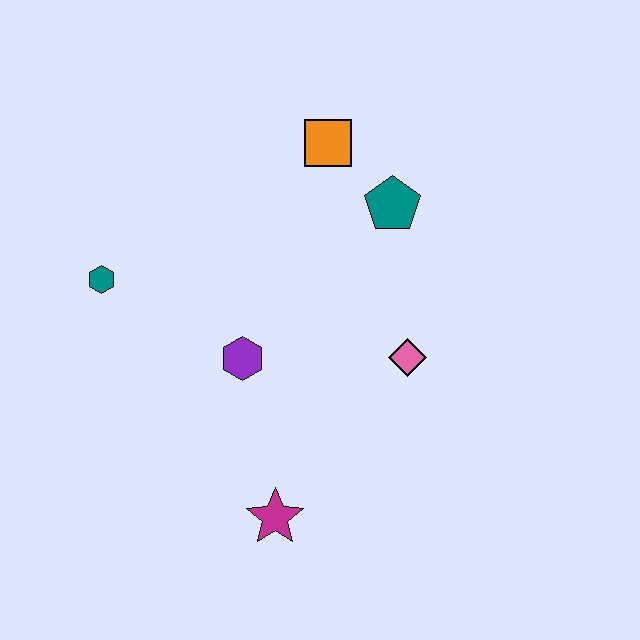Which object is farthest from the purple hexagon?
The orange square is farthest from the purple hexagon.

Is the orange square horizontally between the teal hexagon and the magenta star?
No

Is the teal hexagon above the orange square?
No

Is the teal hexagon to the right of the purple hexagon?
No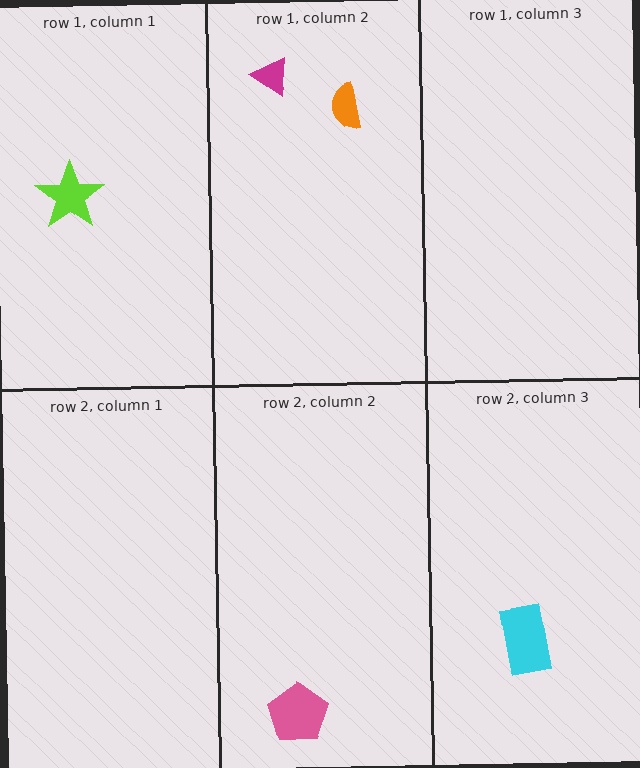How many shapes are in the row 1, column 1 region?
1.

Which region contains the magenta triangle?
The row 1, column 2 region.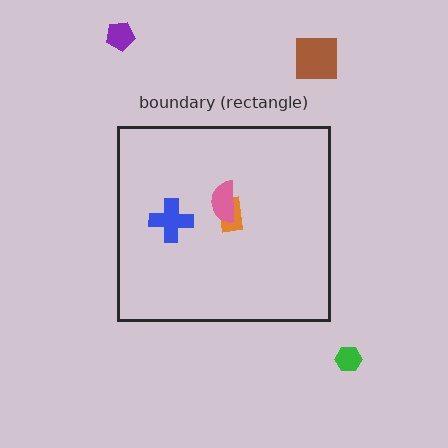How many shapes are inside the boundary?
3 inside, 3 outside.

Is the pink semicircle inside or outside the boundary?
Inside.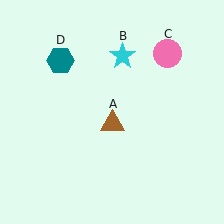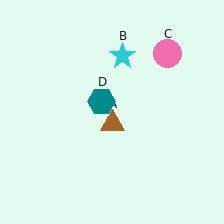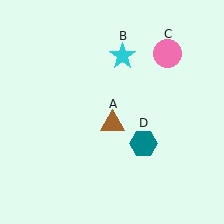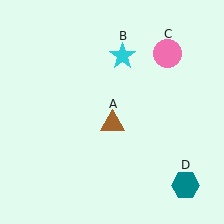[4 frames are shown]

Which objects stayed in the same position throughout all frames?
Brown triangle (object A) and cyan star (object B) and pink circle (object C) remained stationary.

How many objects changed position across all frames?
1 object changed position: teal hexagon (object D).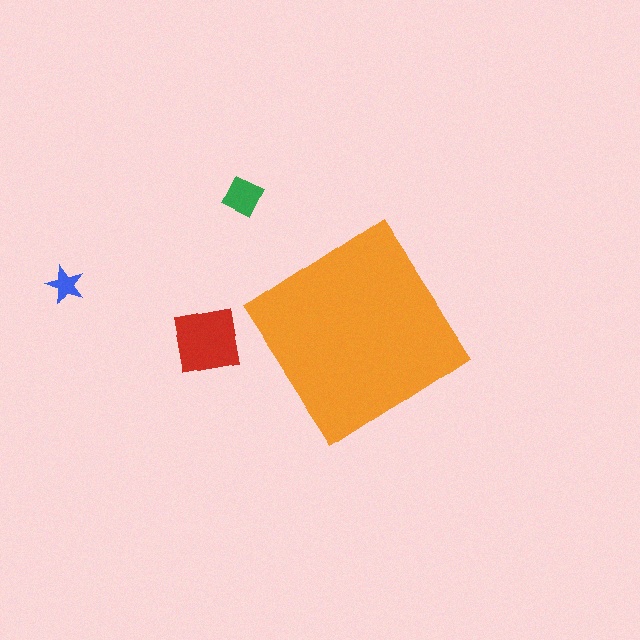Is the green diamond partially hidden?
No, the green diamond is fully visible.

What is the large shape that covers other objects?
An orange diamond.